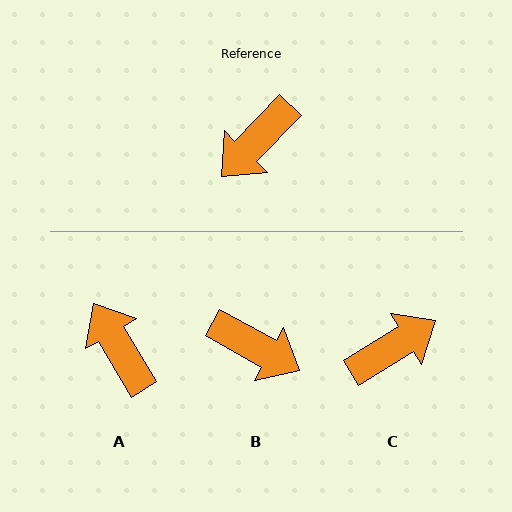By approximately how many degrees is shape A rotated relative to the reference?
Approximately 106 degrees clockwise.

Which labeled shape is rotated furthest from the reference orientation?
C, about 166 degrees away.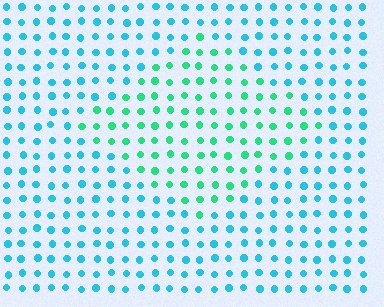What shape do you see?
I see a diamond.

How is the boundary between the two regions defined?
The boundary is defined purely by a slight shift in hue (about 40 degrees). Spacing, size, and orientation are identical on both sides.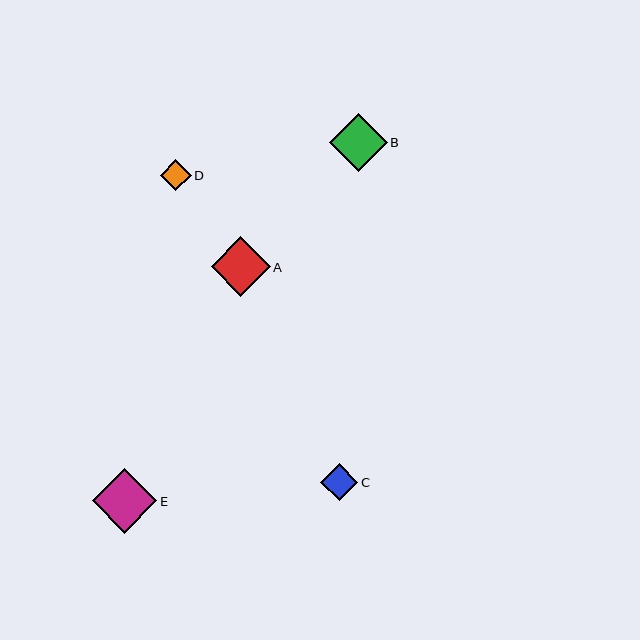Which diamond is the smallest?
Diamond D is the smallest with a size of approximately 31 pixels.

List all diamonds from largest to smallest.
From largest to smallest: E, A, B, C, D.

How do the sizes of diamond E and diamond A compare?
Diamond E and diamond A are approximately the same size.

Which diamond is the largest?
Diamond E is the largest with a size of approximately 64 pixels.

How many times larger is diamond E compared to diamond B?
Diamond E is approximately 1.1 times the size of diamond B.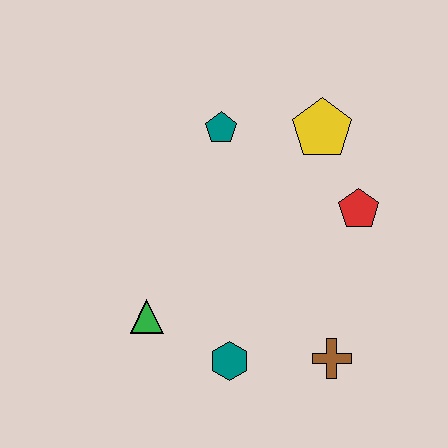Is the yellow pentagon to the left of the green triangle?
No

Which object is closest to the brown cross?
The teal hexagon is closest to the brown cross.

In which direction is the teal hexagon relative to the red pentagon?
The teal hexagon is below the red pentagon.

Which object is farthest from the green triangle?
The yellow pentagon is farthest from the green triangle.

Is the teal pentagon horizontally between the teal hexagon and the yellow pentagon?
No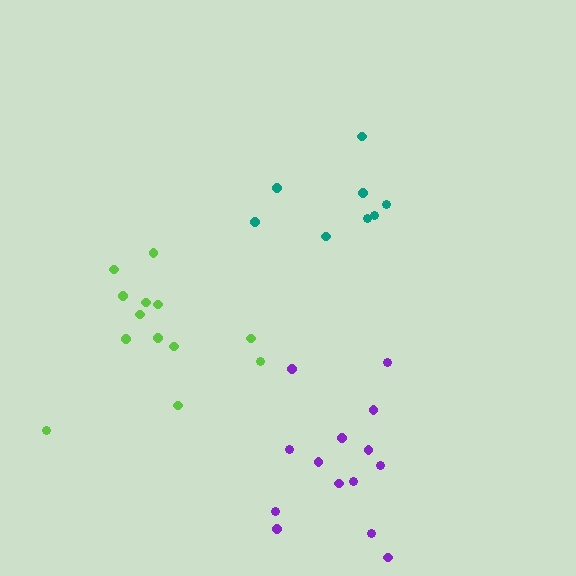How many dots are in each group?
Group 1: 8 dots, Group 2: 13 dots, Group 3: 14 dots (35 total).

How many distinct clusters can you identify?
There are 3 distinct clusters.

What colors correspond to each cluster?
The clusters are colored: teal, lime, purple.